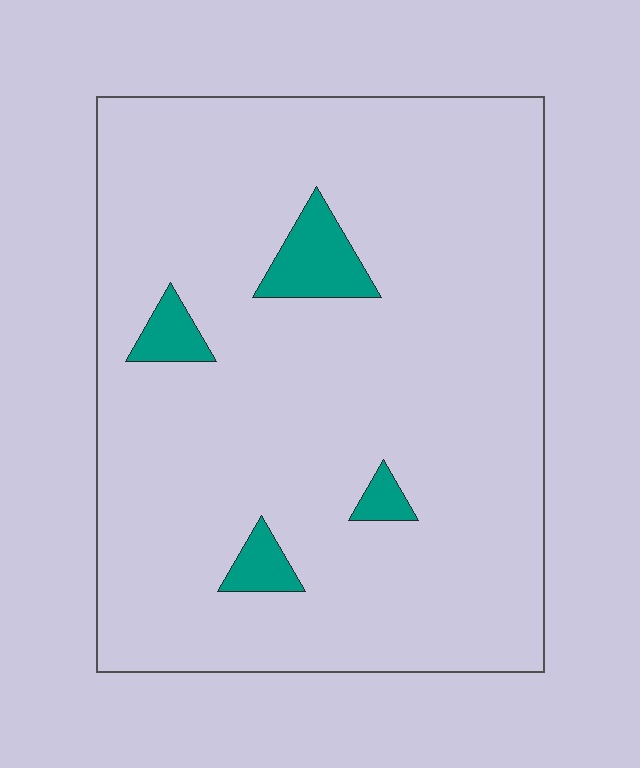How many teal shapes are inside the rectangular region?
4.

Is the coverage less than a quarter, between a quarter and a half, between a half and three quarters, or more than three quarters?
Less than a quarter.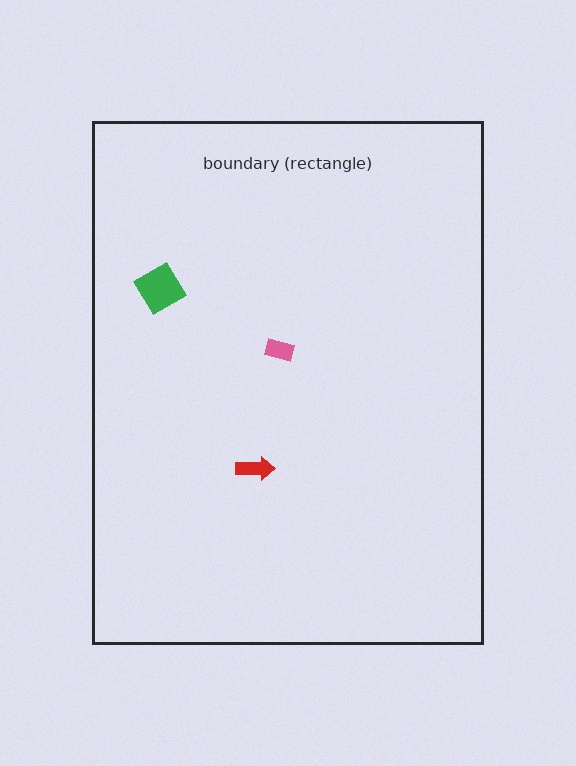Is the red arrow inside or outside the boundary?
Inside.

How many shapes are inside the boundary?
3 inside, 0 outside.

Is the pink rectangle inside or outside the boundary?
Inside.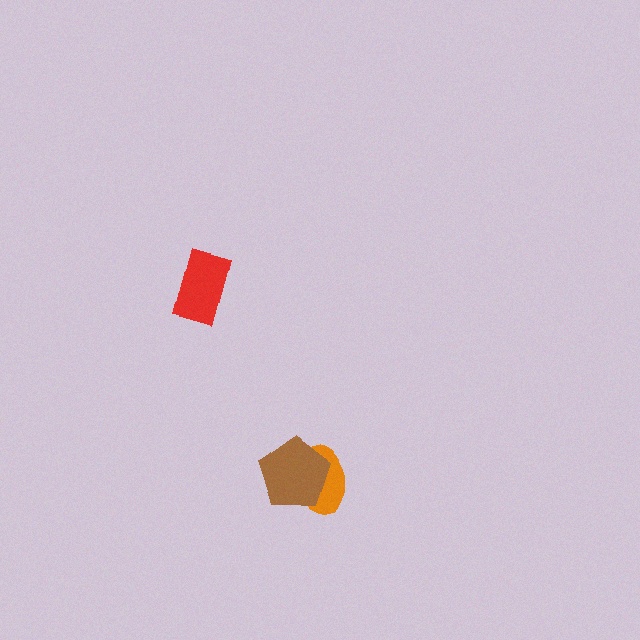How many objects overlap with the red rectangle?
0 objects overlap with the red rectangle.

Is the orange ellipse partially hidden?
Yes, it is partially covered by another shape.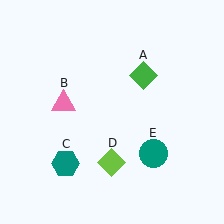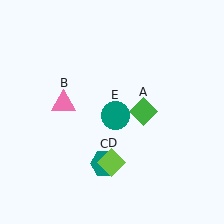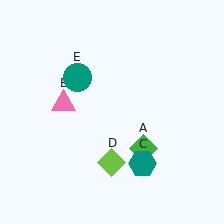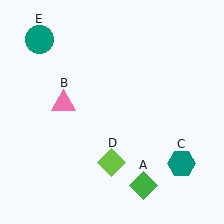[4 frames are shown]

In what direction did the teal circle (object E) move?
The teal circle (object E) moved up and to the left.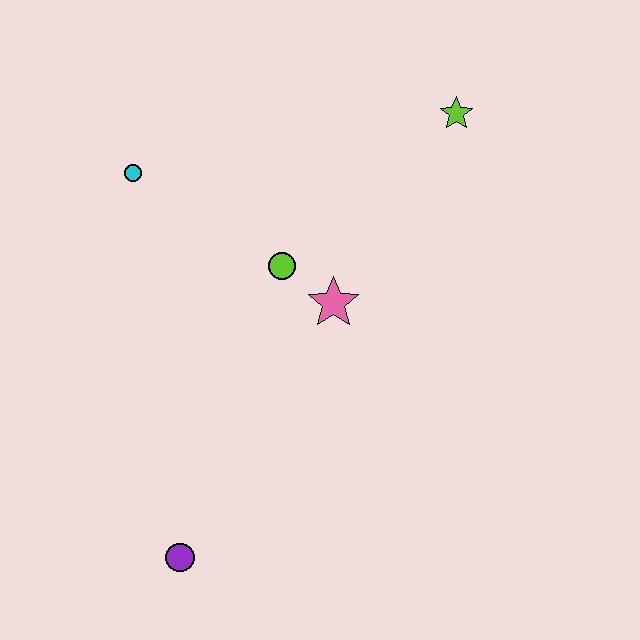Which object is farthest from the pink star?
The purple circle is farthest from the pink star.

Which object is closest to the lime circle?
The pink star is closest to the lime circle.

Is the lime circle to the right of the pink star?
No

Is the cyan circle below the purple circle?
No